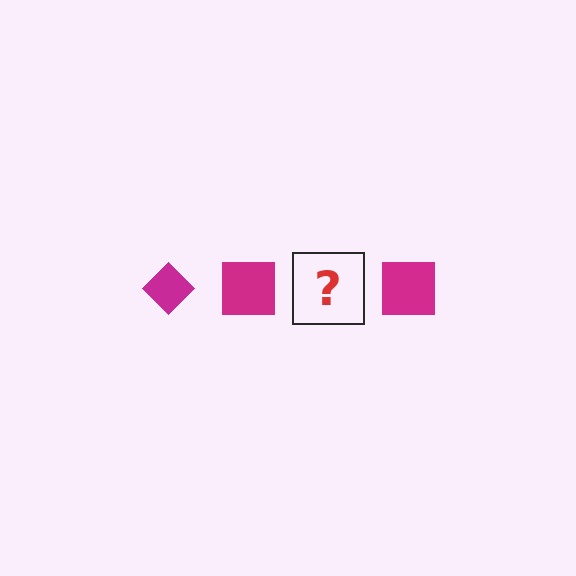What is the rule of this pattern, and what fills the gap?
The rule is that the pattern cycles through diamond, square shapes in magenta. The gap should be filled with a magenta diamond.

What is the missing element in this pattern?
The missing element is a magenta diamond.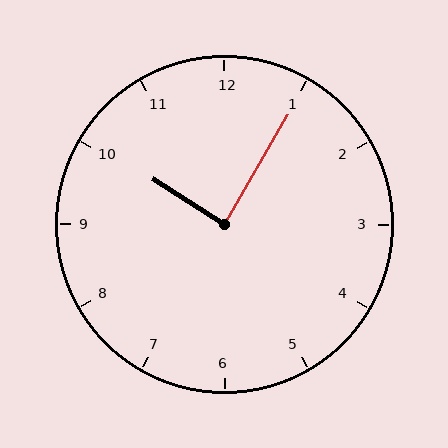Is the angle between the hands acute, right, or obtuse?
It is right.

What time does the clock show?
10:05.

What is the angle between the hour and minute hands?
Approximately 88 degrees.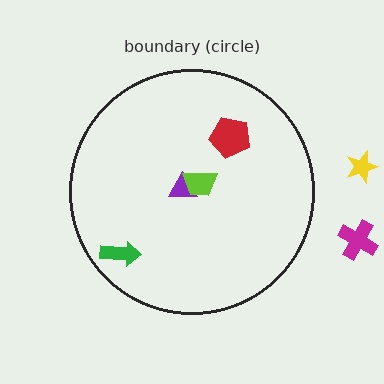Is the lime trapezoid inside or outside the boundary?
Inside.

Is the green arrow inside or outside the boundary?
Inside.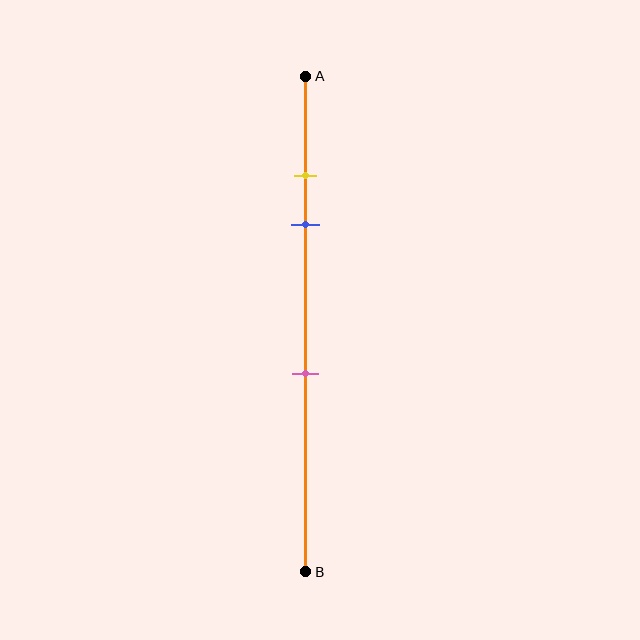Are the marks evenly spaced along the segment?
No, the marks are not evenly spaced.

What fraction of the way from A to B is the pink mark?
The pink mark is approximately 60% (0.6) of the way from A to B.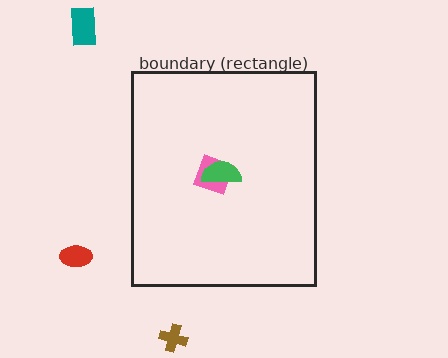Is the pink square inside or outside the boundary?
Inside.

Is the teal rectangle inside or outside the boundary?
Outside.